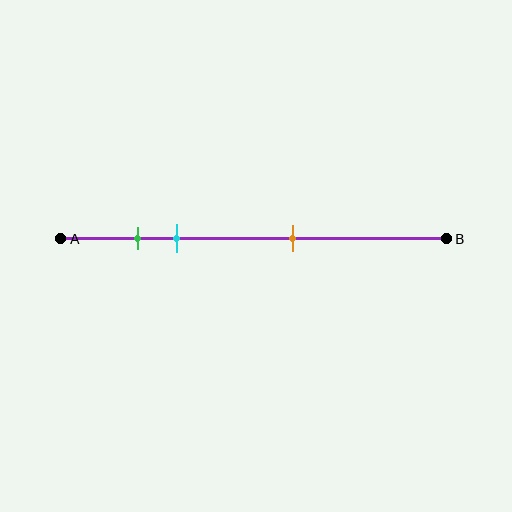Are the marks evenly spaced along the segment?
No, the marks are not evenly spaced.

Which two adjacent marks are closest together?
The green and cyan marks are the closest adjacent pair.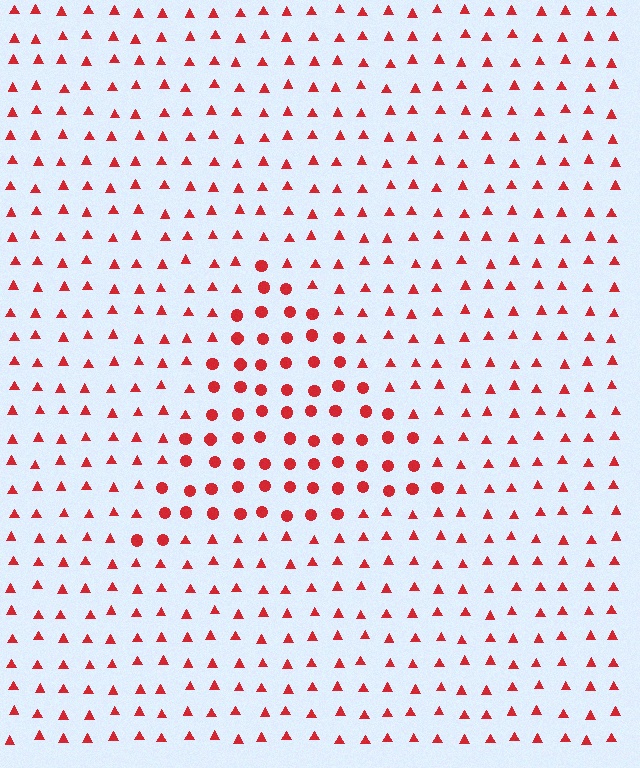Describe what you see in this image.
The image is filled with small red elements arranged in a uniform grid. A triangle-shaped region contains circles, while the surrounding area contains triangles. The boundary is defined purely by the change in element shape.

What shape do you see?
I see a triangle.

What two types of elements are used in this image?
The image uses circles inside the triangle region and triangles outside it.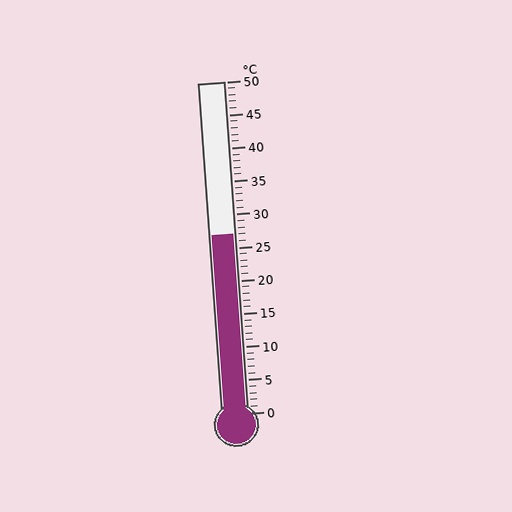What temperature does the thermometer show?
The thermometer shows approximately 27°C.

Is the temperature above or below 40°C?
The temperature is below 40°C.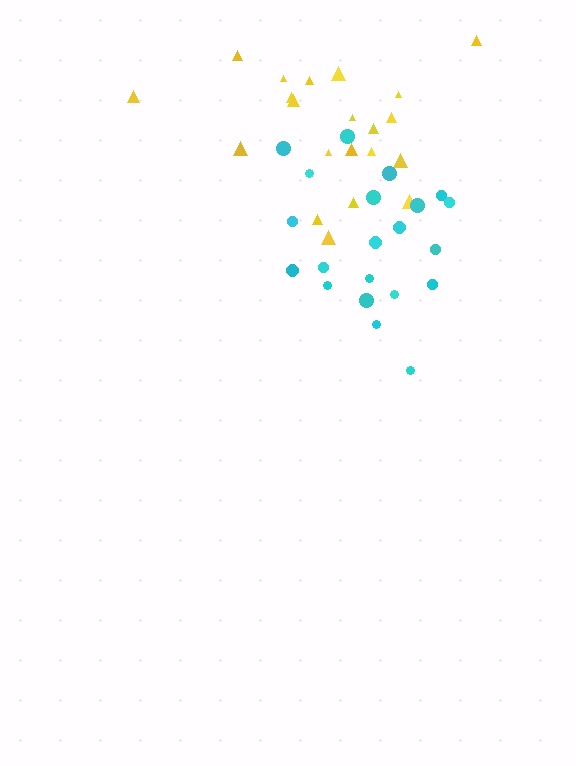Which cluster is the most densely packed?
Yellow.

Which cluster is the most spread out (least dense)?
Cyan.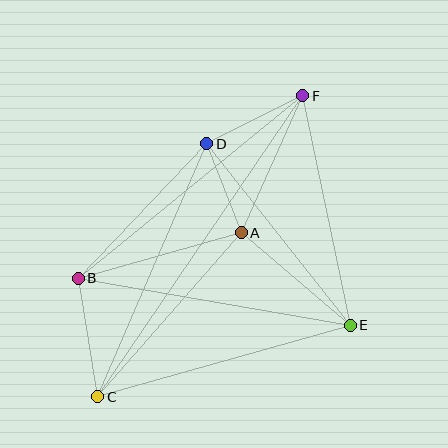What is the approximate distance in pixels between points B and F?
The distance between B and F is approximately 289 pixels.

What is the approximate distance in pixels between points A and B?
The distance between A and B is approximately 169 pixels.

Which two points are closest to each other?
Points A and D are closest to each other.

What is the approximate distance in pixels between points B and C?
The distance between B and C is approximately 120 pixels.